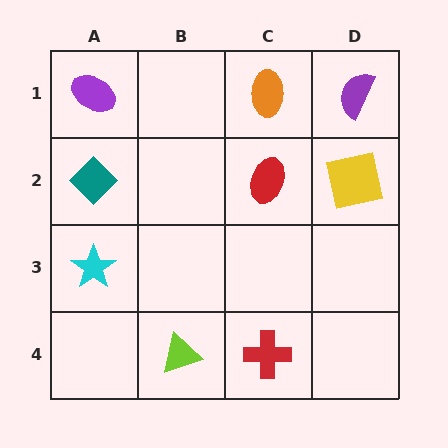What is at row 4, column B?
A lime triangle.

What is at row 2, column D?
A yellow square.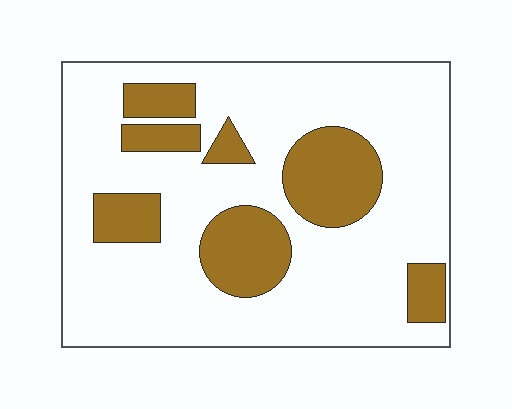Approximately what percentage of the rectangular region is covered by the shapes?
Approximately 25%.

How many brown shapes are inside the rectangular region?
7.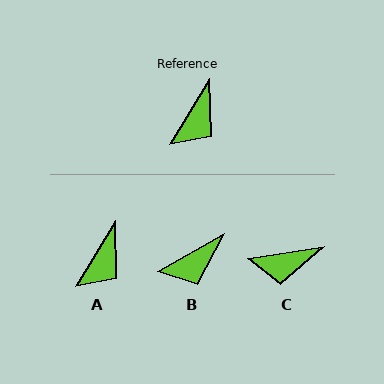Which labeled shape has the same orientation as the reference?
A.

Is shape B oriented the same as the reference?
No, it is off by about 29 degrees.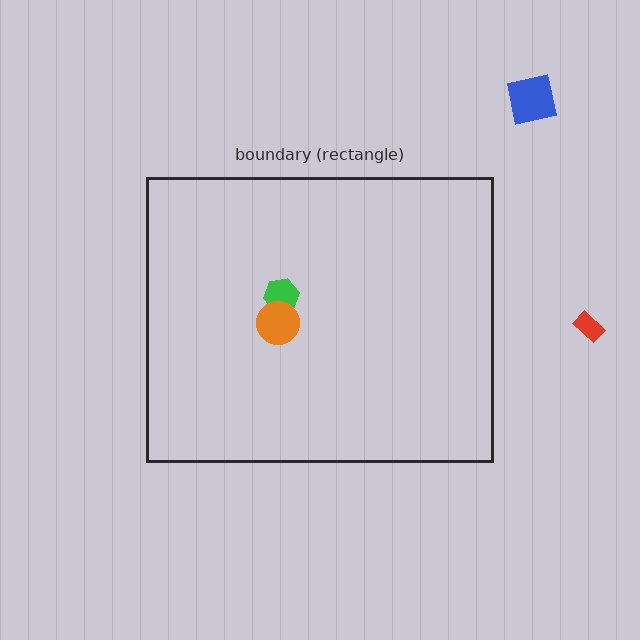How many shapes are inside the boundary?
2 inside, 2 outside.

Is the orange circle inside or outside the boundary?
Inside.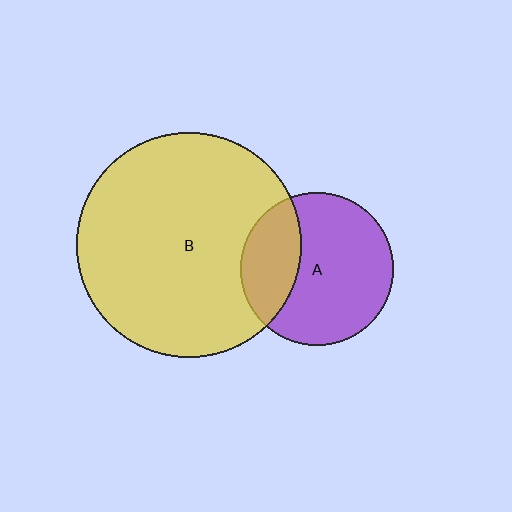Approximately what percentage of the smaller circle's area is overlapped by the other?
Approximately 30%.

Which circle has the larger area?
Circle B (yellow).